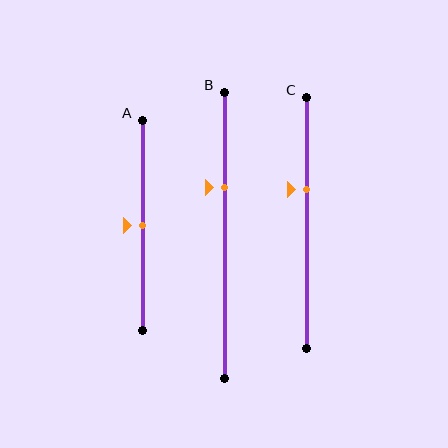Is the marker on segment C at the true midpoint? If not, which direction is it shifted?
No, the marker on segment C is shifted upward by about 13% of the segment length.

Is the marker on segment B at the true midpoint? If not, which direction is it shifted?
No, the marker on segment B is shifted upward by about 17% of the segment length.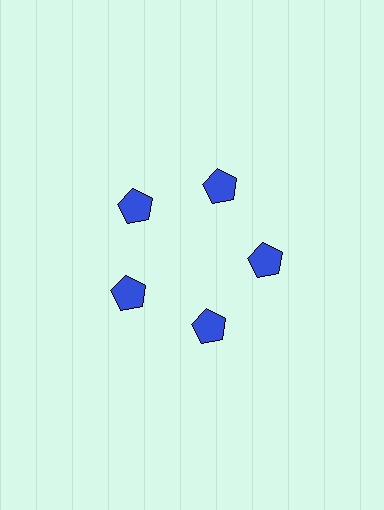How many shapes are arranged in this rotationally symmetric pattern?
There are 5 shapes, arranged in 5 groups of 1.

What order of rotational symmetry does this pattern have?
This pattern has 5-fold rotational symmetry.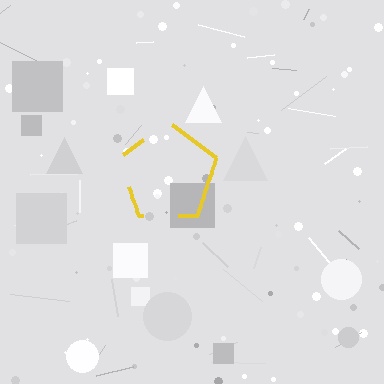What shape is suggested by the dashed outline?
The dashed outline suggests a pentagon.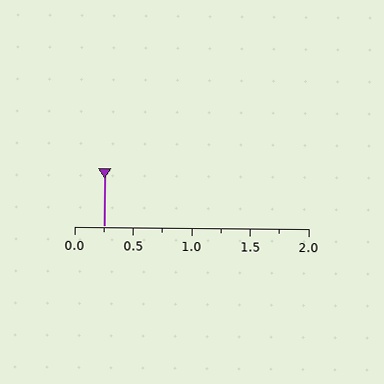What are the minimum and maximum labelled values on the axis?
The axis runs from 0.0 to 2.0.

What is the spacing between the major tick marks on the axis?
The major ticks are spaced 0.5 apart.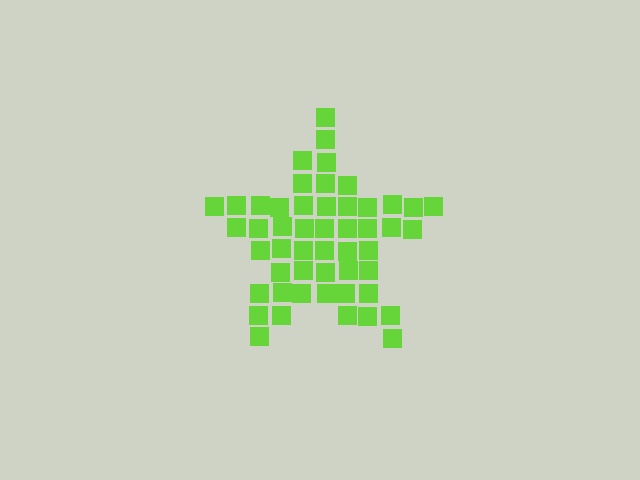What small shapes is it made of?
It is made of small squares.